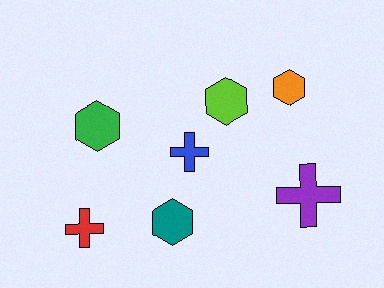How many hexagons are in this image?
There are 4 hexagons.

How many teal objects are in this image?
There is 1 teal object.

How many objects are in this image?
There are 7 objects.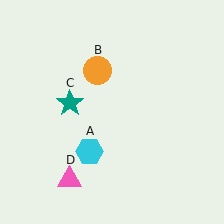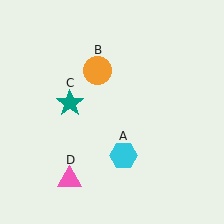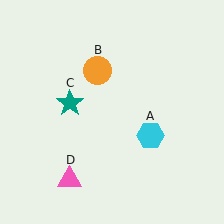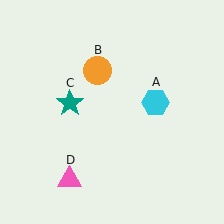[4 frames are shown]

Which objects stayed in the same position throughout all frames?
Orange circle (object B) and teal star (object C) and pink triangle (object D) remained stationary.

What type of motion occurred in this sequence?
The cyan hexagon (object A) rotated counterclockwise around the center of the scene.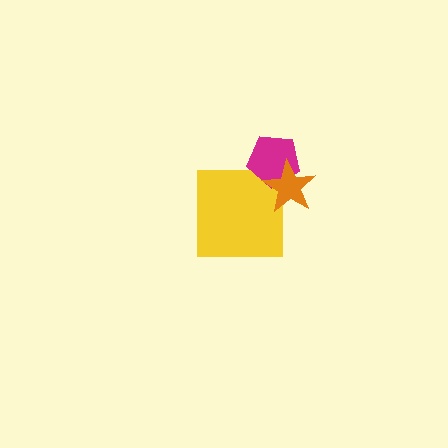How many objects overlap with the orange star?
2 objects overlap with the orange star.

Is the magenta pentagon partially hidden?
Yes, it is partially covered by another shape.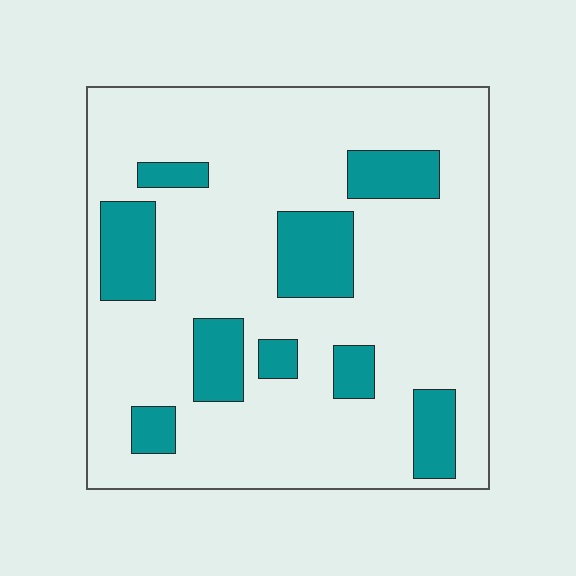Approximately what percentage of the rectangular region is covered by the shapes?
Approximately 20%.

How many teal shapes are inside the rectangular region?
9.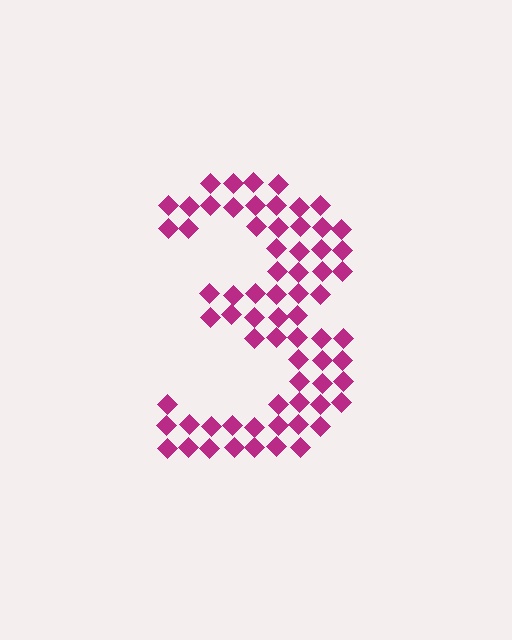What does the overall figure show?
The overall figure shows the digit 3.